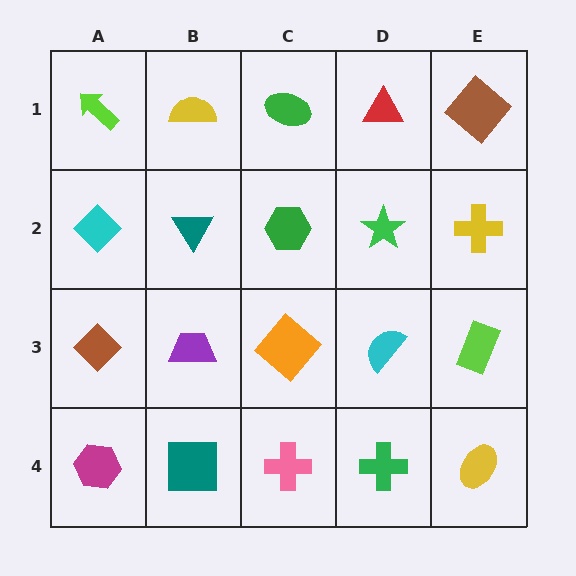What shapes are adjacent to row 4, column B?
A purple trapezoid (row 3, column B), a magenta hexagon (row 4, column A), a pink cross (row 4, column C).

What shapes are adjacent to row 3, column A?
A cyan diamond (row 2, column A), a magenta hexagon (row 4, column A), a purple trapezoid (row 3, column B).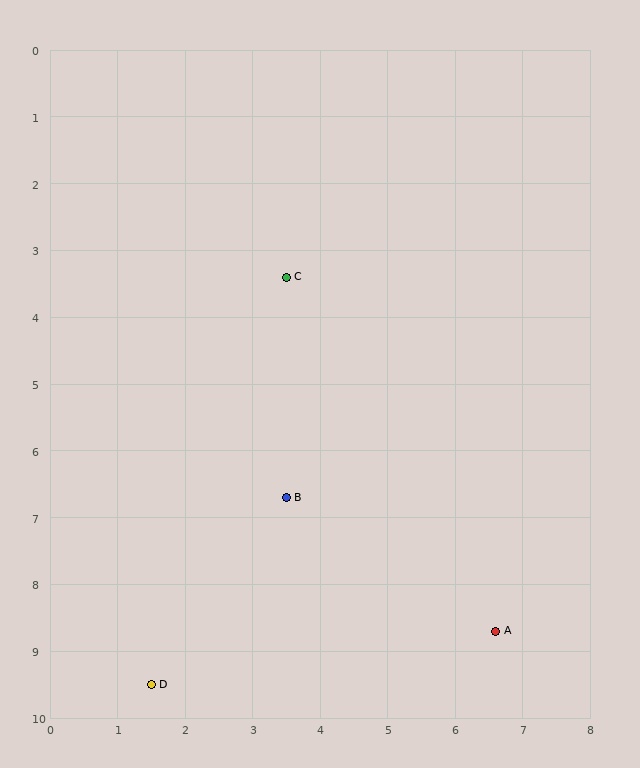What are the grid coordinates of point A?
Point A is at approximately (6.6, 8.7).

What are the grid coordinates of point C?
Point C is at approximately (3.5, 3.4).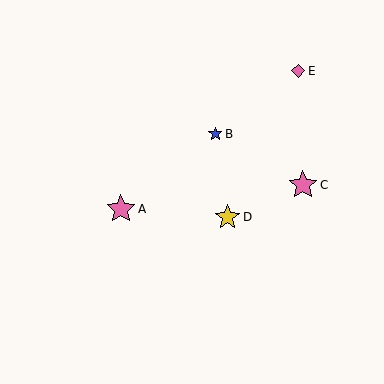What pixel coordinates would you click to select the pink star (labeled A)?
Click at (121, 209) to select the pink star A.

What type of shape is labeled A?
Shape A is a pink star.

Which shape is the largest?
The pink star (labeled A) is the largest.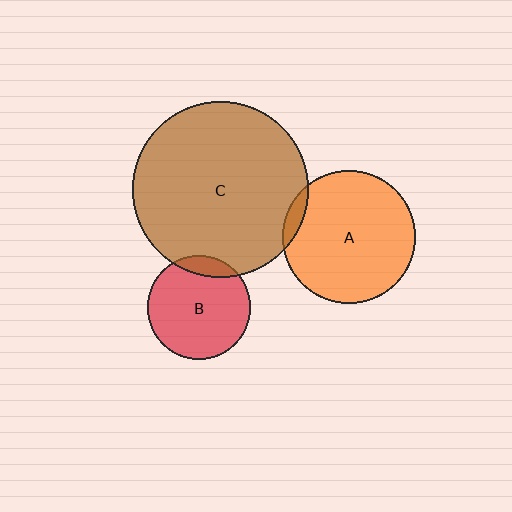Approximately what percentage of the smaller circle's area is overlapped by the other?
Approximately 10%.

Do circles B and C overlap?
Yes.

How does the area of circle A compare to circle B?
Approximately 1.7 times.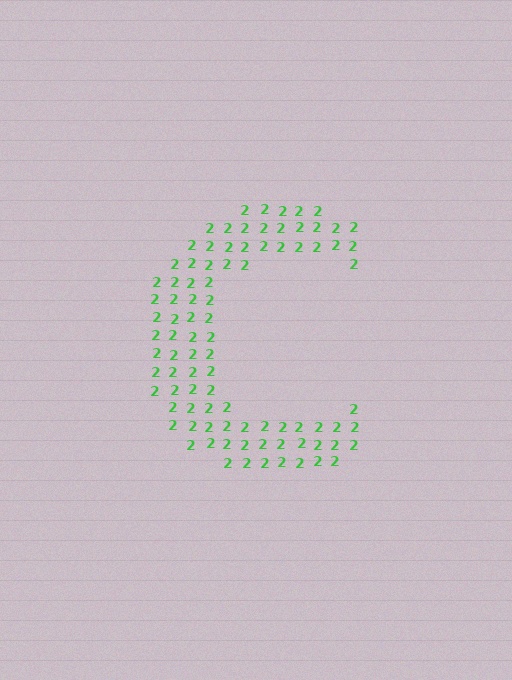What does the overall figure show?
The overall figure shows the letter C.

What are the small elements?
The small elements are digit 2's.